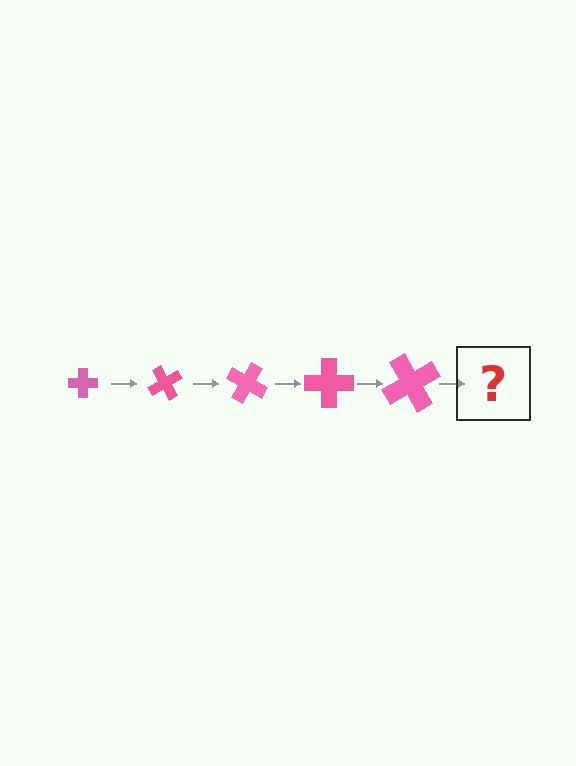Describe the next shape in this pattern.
It should be a cross, larger than the previous one and rotated 300 degrees from the start.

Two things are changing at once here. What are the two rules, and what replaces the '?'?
The two rules are that the cross grows larger each step and it rotates 60 degrees each step. The '?' should be a cross, larger than the previous one and rotated 300 degrees from the start.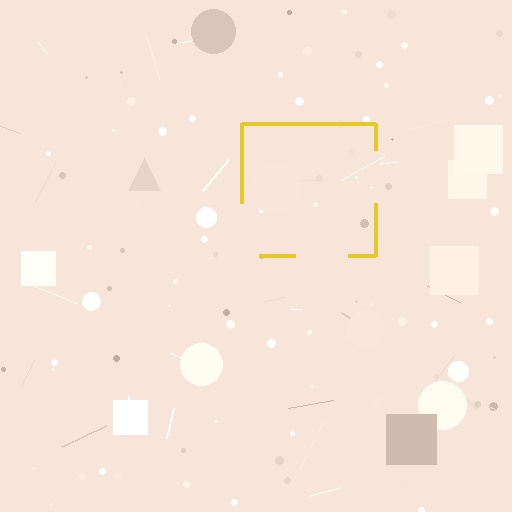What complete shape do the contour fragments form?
The contour fragments form a square.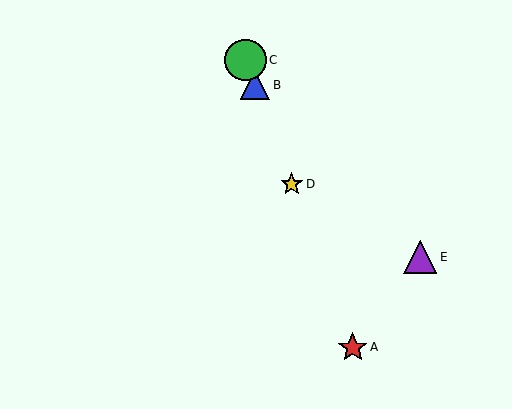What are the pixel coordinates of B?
Object B is at (255, 85).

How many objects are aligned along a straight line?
4 objects (A, B, C, D) are aligned along a straight line.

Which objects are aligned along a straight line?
Objects A, B, C, D are aligned along a straight line.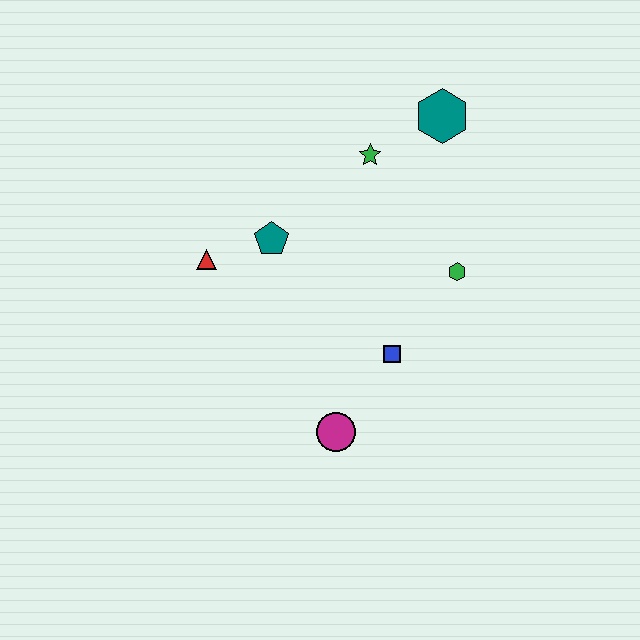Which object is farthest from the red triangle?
The teal hexagon is farthest from the red triangle.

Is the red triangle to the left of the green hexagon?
Yes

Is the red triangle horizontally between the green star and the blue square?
No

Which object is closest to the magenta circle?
The blue square is closest to the magenta circle.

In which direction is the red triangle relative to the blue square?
The red triangle is to the left of the blue square.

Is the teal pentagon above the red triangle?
Yes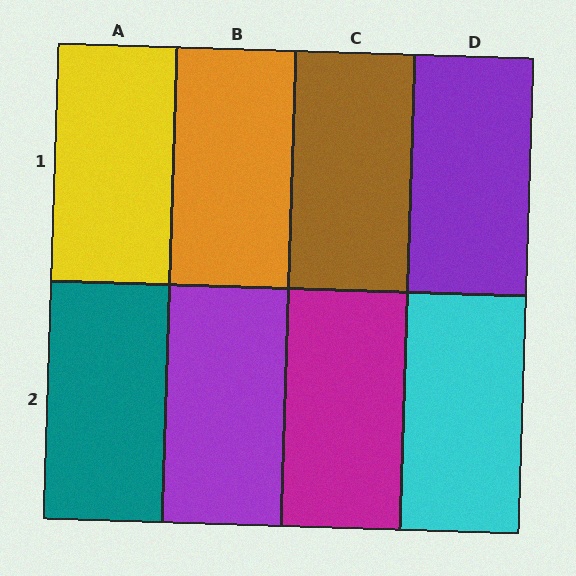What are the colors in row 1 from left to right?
Yellow, orange, brown, purple.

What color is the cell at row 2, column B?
Purple.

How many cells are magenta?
1 cell is magenta.